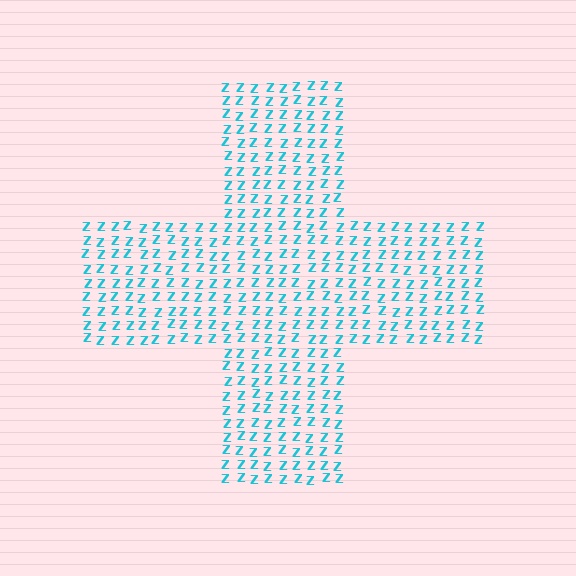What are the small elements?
The small elements are letter Z's.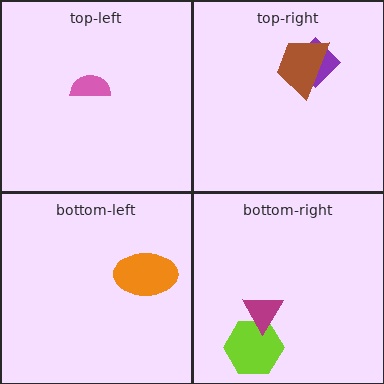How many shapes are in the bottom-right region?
2.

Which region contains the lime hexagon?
The bottom-right region.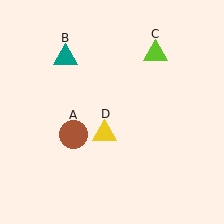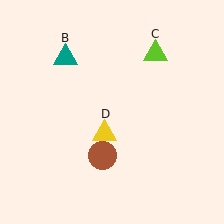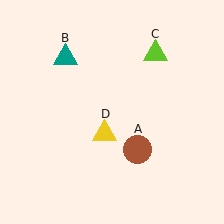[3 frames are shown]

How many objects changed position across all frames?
1 object changed position: brown circle (object A).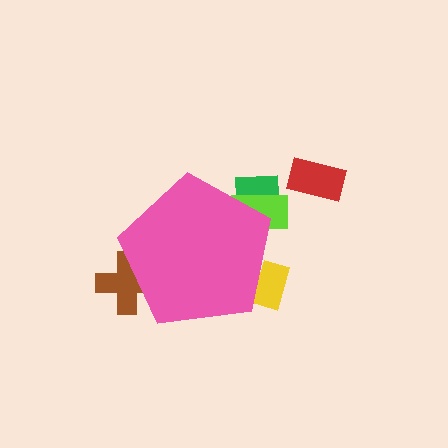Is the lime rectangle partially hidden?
Yes, the lime rectangle is partially hidden behind the pink pentagon.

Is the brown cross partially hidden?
Yes, the brown cross is partially hidden behind the pink pentagon.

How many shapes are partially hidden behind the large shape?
4 shapes are partially hidden.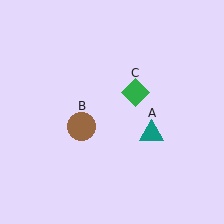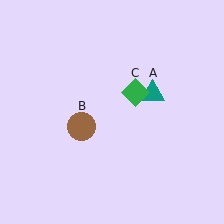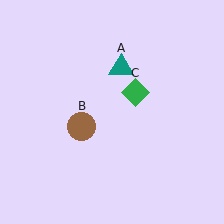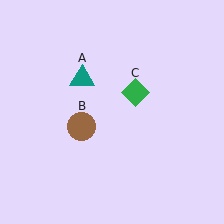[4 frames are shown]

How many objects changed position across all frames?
1 object changed position: teal triangle (object A).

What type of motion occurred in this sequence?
The teal triangle (object A) rotated counterclockwise around the center of the scene.